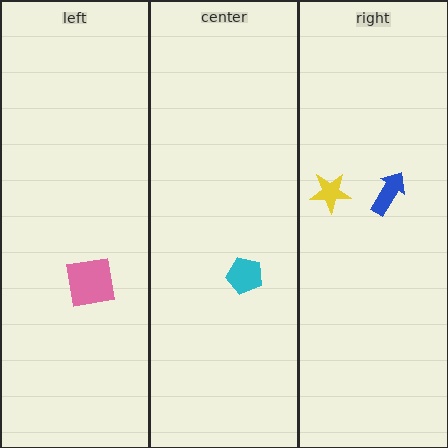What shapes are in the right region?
The blue arrow, the yellow star.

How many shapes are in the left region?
1.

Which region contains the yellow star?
The right region.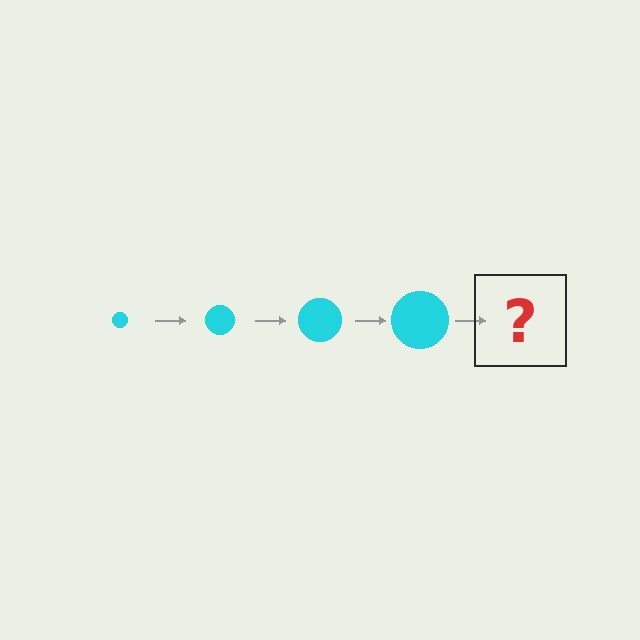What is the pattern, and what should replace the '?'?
The pattern is that the circle gets progressively larger each step. The '?' should be a cyan circle, larger than the previous one.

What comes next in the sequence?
The next element should be a cyan circle, larger than the previous one.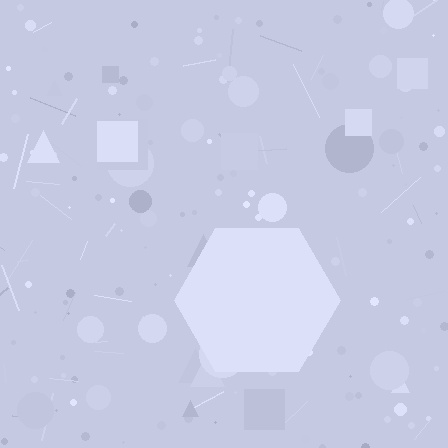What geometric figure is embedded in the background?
A hexagon is embedded in the background.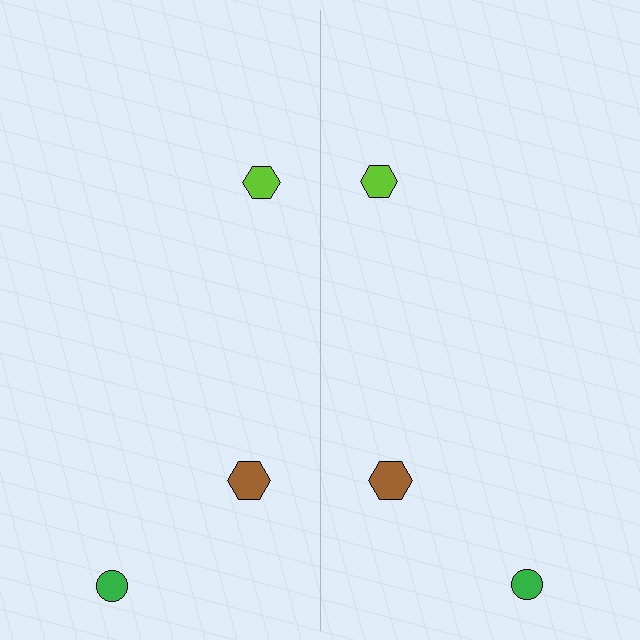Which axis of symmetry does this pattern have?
The pattern has a vertical axis of symmetry running through the center of the image.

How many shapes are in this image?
There are 6 shapes in this image.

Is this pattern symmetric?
Yes, this pattern has bilateral (reflection) symmetry.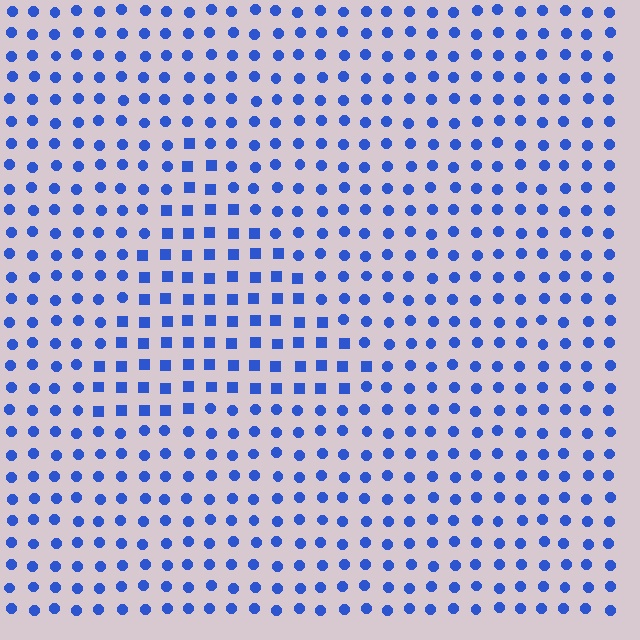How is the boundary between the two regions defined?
The boundary is defined by a change in element shape: squares inside vs. circles outside. All elements share the same color and spacing.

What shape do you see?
I see a triangle.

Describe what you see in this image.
The image is filled with small blue elements arranged in a uniform grid. A triangle-shaped region contains squares, while the surrounding area contains circles. The boundary is defined purely by the change in element shape.